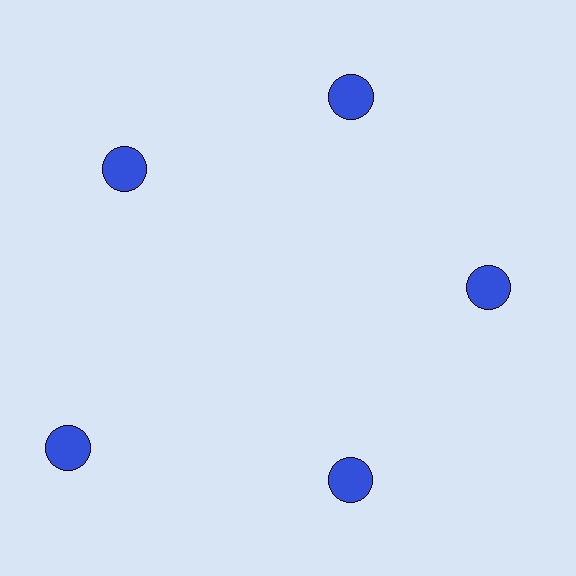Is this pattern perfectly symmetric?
No. The 5 blue circles are arranged in a ring, but one element near the 8 o'clock position is pushed outward from the center, breaking the 5-fold rotational symmetry.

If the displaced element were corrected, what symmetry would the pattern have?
It would have 5-fold rotational symmetry — the pattern would map onto itself every 72 degrees.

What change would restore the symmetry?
The symmetry would be restored by moving it inward, back onto the ring so that all 5 circles sit at equal angles and equal distance from the center.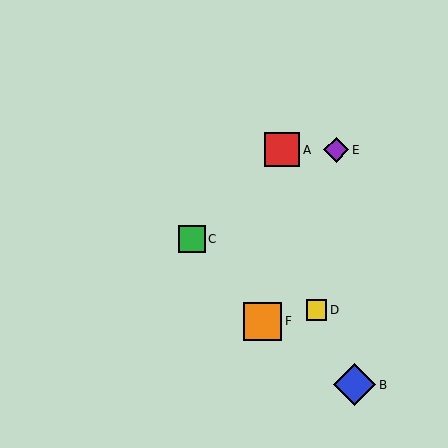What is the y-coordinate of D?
Object D is at y≈310.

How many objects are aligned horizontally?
2 objects (A, E) are aligned horizontally.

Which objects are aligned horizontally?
Objects A, E are aligned horizontally.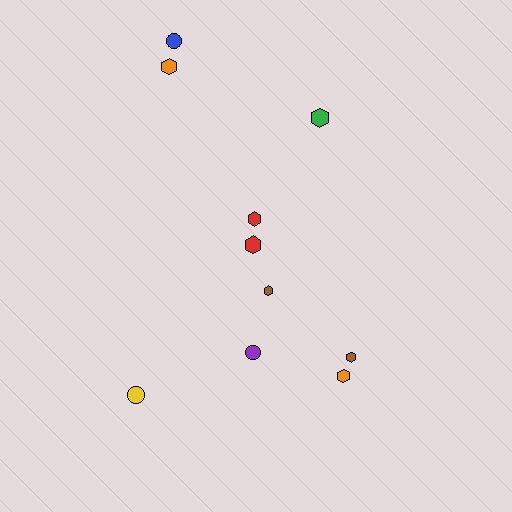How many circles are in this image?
There are 3 circles.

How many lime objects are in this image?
There are no lime objects.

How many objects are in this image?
There are 10 objects.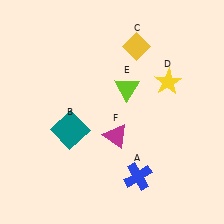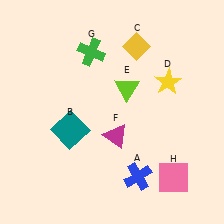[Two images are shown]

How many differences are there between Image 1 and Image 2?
There are 2 differences between the two images.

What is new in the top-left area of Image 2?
A green cross (G) was added in the top-left area of Image 2.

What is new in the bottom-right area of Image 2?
A pink square (H) was added in the bottom-right area of Image 2.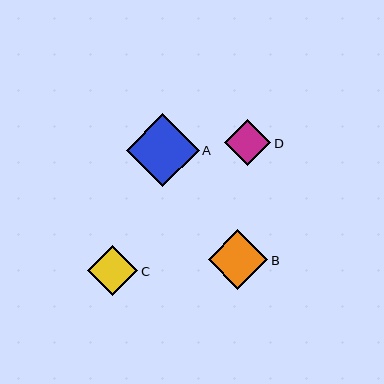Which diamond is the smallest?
Diamond D is the smallest with a size of approximately 46 pixels.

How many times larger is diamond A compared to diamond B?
Diamond A is approximately 1.2 times the size of diamond B.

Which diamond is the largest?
Diamond A is the largest with a size of approximately 73 pixels.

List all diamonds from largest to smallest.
From largest to smallest: A, B, C, D.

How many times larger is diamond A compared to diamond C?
Diamond A is approximately 1.4 times the size of diamond C.